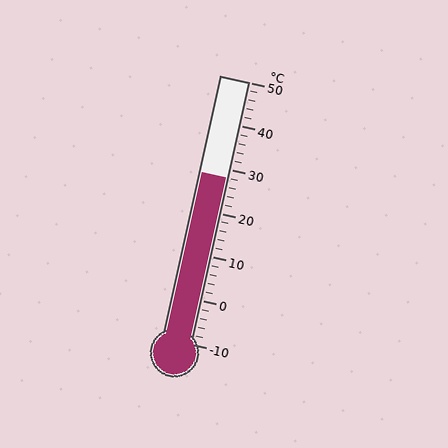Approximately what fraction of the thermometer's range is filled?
The thermometer is filled to approximately 65% of its range.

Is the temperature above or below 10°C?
The temperature is above 10°C.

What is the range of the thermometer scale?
The thermometer scale ranges from -10°C to 50°C.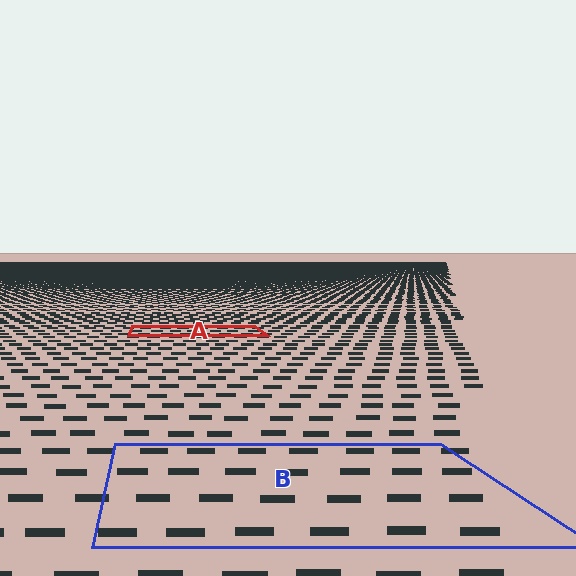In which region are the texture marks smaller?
The texture marks are smaller in region A, because it is farther away.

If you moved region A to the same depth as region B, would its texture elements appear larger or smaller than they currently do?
They would appear larger. At a closer depth, the same texture elements are projected at a bigger on-screen size.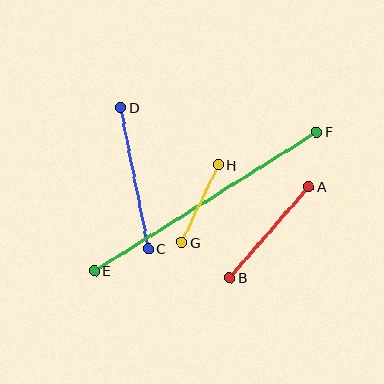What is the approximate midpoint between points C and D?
The midpoint is at approximately (135, 178) pixels.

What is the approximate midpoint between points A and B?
The midpoint is at approximately (269, 232) pixels.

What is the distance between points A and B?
The distance is approximately 121 pixels.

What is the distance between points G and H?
The distance is approximately 86 pixels.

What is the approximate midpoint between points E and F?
The midpoint is at approximately (206, 201) pixels.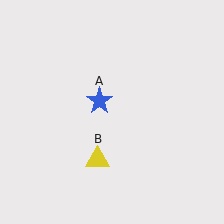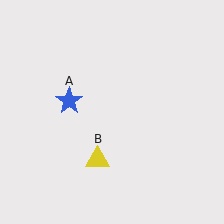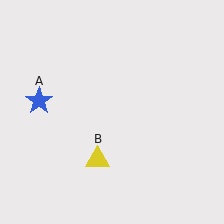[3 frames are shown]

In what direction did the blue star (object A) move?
The blue star (object A) moved left.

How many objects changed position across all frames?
1 object changed position: blue star (object A).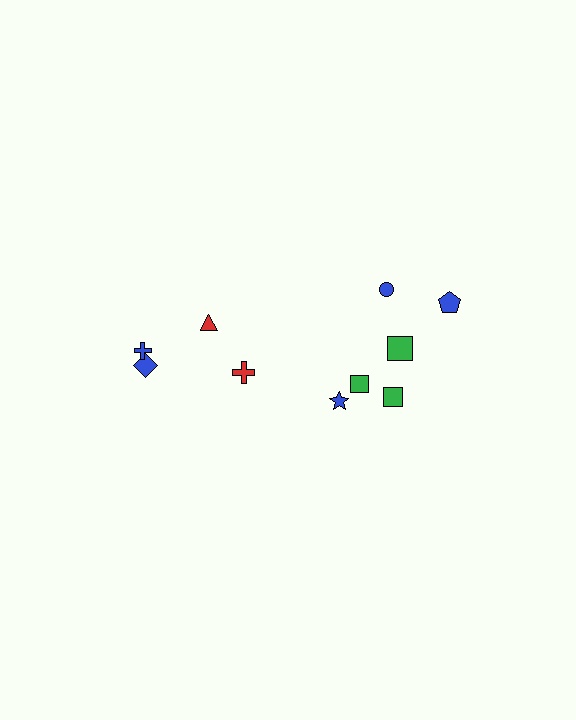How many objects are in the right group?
There are 6 objects.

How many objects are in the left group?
There are 4 objects.